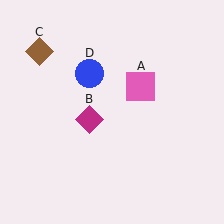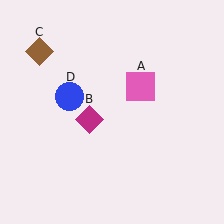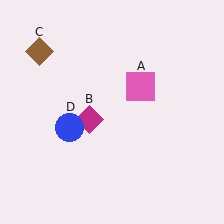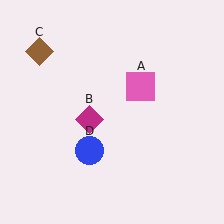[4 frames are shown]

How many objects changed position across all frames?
1 object changed position: blue circle (object D).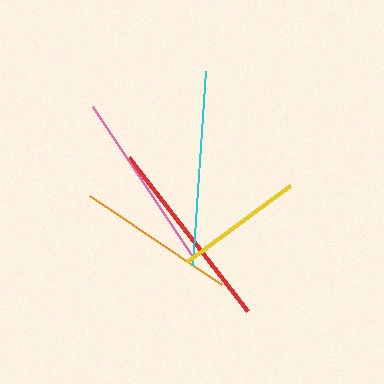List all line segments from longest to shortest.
From longest to shortest: cyan, red, pink, orange, yellow.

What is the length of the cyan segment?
The cyan segment is approximately 194 pixels long.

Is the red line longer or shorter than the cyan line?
The cyan line is longer than the red line.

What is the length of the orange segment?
The orange segment is approximately 159 pixels long.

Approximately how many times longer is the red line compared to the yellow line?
The red line is approximately 1.5 times the length of the yellow line.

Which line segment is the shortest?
The yellow line is the shortest at approximately 128 pixels.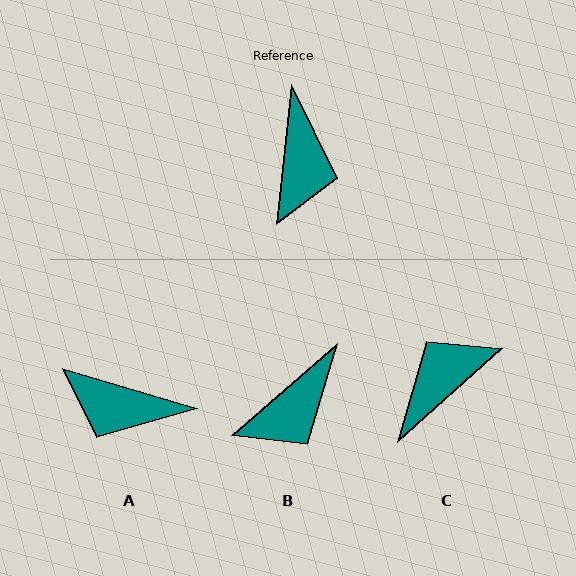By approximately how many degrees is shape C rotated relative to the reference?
Approximately 138 degrees counter-clockwise.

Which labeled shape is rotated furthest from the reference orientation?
C, about 138 degrees away.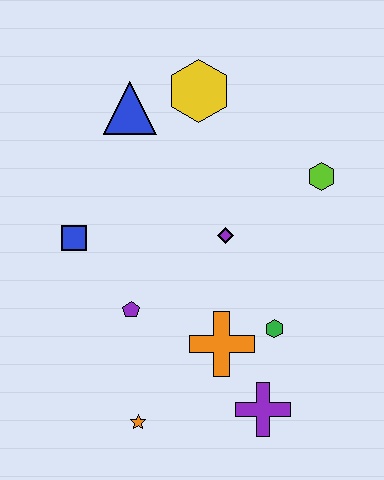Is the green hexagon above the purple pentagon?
No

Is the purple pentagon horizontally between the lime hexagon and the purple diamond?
No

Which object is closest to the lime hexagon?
The purple diamond is closest to the lime hexagon.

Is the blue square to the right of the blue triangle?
No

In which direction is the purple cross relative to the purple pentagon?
The purple cross is to the right of the purple pentagon.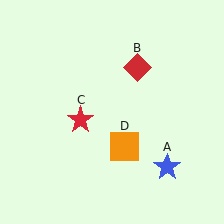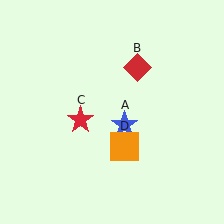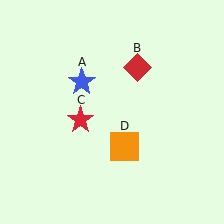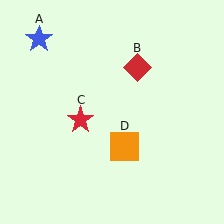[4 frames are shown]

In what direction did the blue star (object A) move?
The blue star (object A) moved up and to the left.